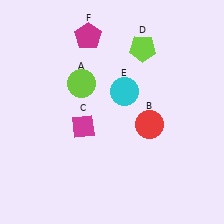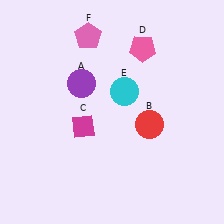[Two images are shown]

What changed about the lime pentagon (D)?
In Image 1, D is lime. In Image 2, it changed to pink.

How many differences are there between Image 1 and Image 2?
There are 3 differences between the two images.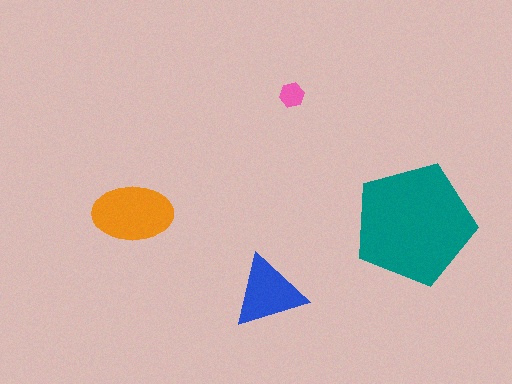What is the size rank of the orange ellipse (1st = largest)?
2nd.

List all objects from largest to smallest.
The teal pentagon, the orange ellipse, the blue triangle, the pink hexagon.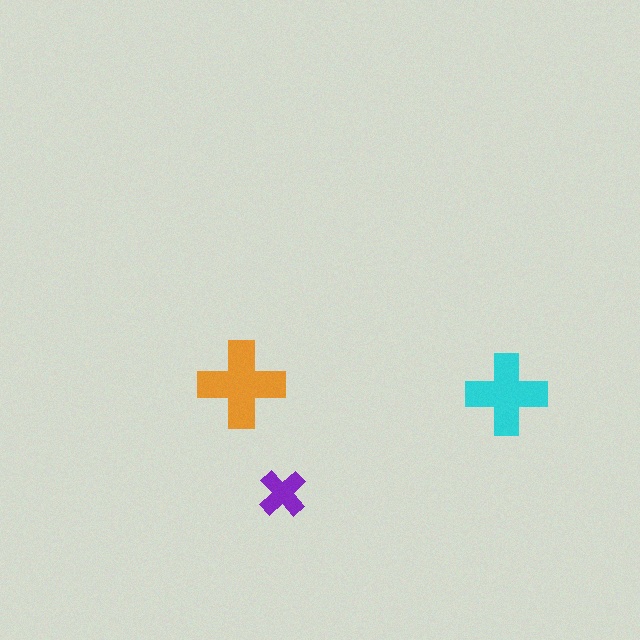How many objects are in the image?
There are 3 objects in the image.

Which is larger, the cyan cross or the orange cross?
The orange one.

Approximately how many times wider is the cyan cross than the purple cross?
About 1.5 times wider.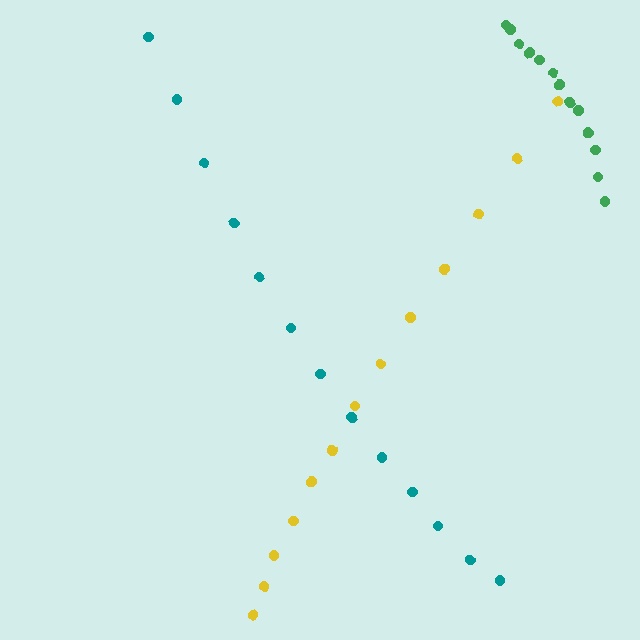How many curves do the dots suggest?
There are 3 distinct paths.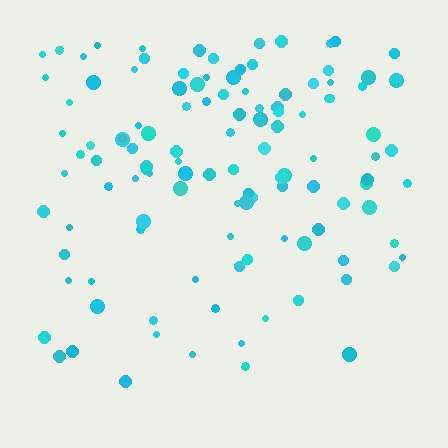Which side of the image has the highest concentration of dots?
The top.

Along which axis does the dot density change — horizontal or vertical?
Vertical.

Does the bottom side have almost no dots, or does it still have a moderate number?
Still a moderate number, just noticeably fewer than the top.